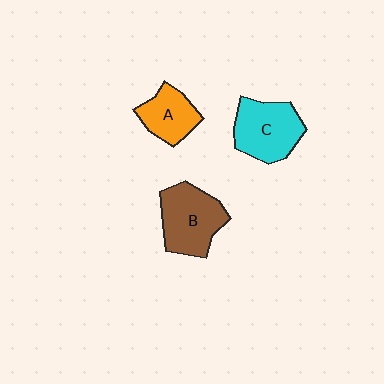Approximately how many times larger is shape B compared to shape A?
Approximately 1.5 times.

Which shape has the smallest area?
Shape A (orange).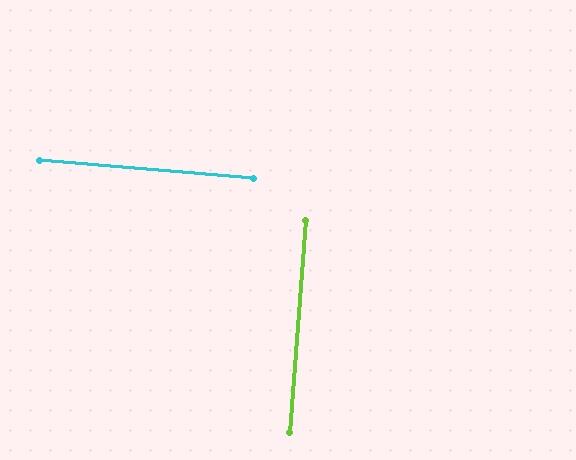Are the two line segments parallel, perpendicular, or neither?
Perpendicular — they meet at approximately 90°.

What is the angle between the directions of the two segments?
Approximately 90 degrees.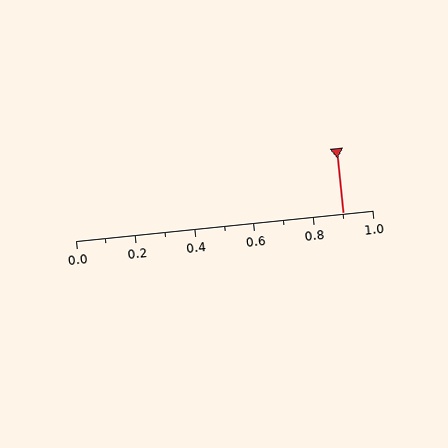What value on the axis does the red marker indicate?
The marker indicates approximately 0.9.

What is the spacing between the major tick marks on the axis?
The major ticks are spaced 0.2 apart.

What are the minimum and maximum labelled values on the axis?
The axis runs from 0.0 to 1.0.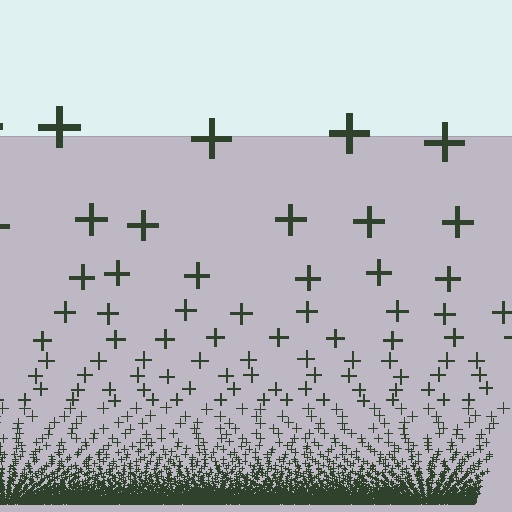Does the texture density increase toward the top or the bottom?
Density increases toward the bottom.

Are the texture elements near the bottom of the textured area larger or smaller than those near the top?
Smaller. The gradient is inverted — elements near the bottom are smaller and denser.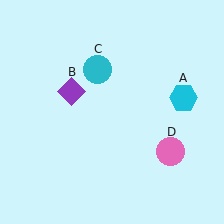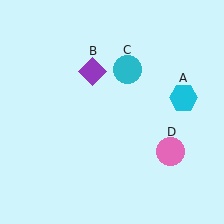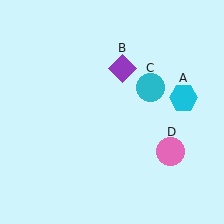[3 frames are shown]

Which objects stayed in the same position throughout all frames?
Cyan hexagon (object A) and pink circle (object D) remained stationary.